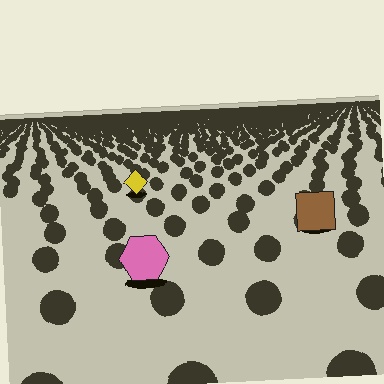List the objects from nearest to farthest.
From nearest to farthest: the pink hexagon, the brown square, the yellow diamond.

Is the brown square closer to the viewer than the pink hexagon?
No. The pink hexagon is closer — you can tell from the texture gradient: the ground texture is coarser near it.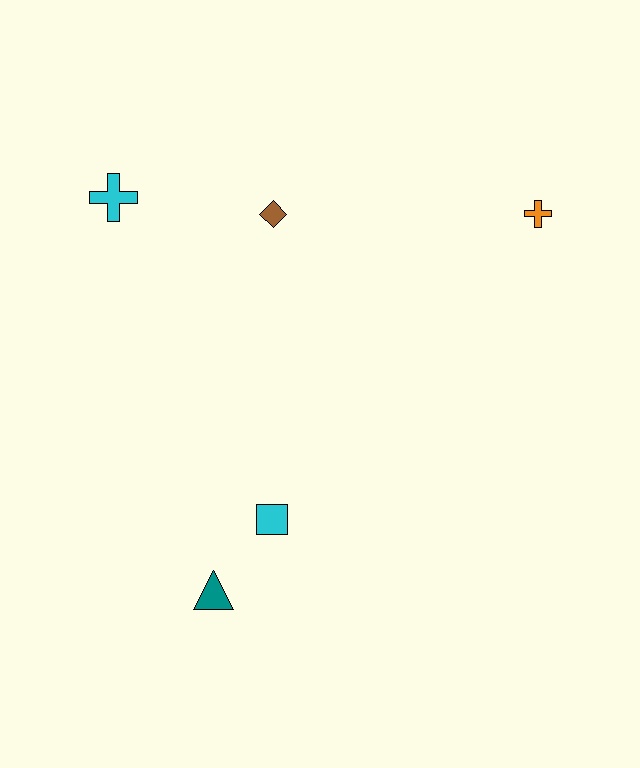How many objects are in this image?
There are 5 objects.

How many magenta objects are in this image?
There are no magenta objects.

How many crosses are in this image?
There are 2 crosses.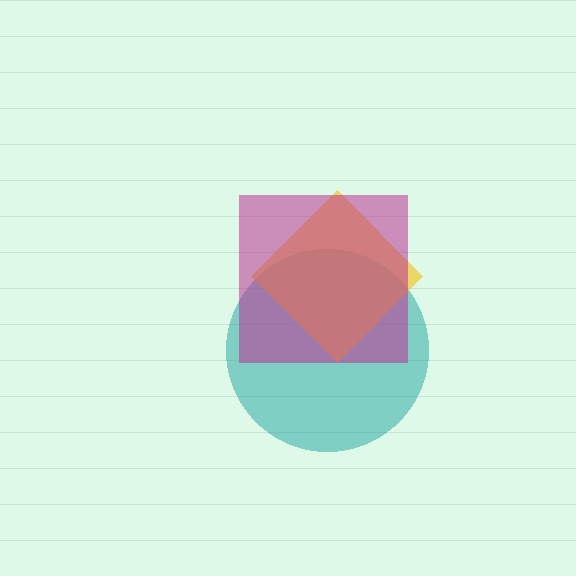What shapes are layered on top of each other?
The layered shapes are: a teal circle, a yellow diamond, a magenta square.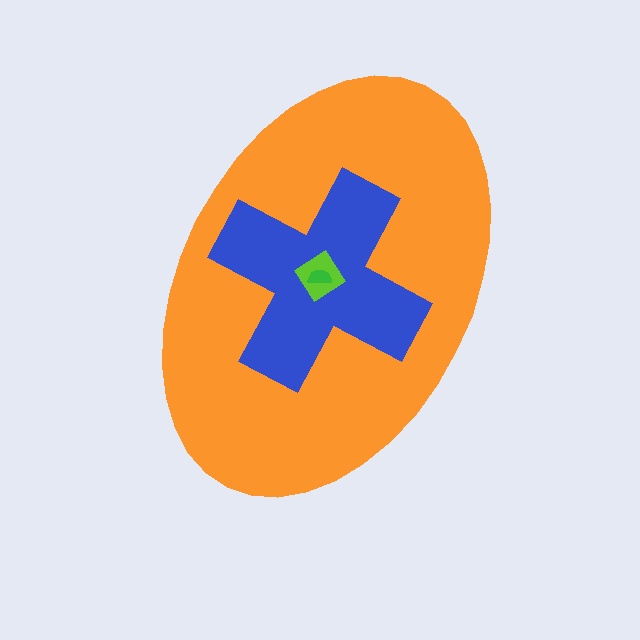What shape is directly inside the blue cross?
The lime diamond.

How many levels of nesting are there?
4.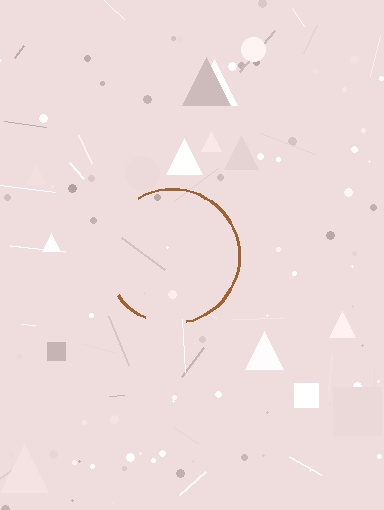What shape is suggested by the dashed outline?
The dashed outline suggests a circle.